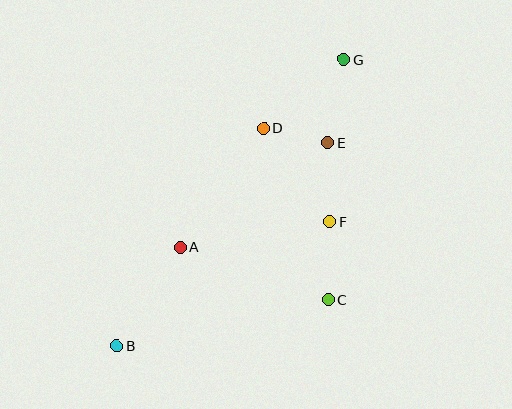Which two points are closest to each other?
Points D and E are closest to each other.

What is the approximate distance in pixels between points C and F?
The distance between C and F is approximately 78 pixels.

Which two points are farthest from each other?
Points B and G are farthest from each other.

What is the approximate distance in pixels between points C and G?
The distance between C and G is approximately 241 pixels.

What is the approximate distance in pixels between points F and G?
The distance between F and G is approximately 163 pixels.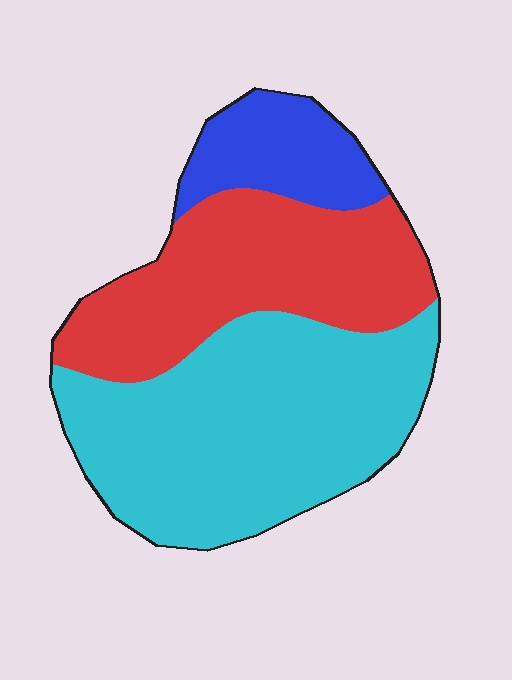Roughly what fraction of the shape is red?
Red covers roughly 35% of the shape.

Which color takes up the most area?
Cyan, at roughly 50%.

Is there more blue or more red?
Red.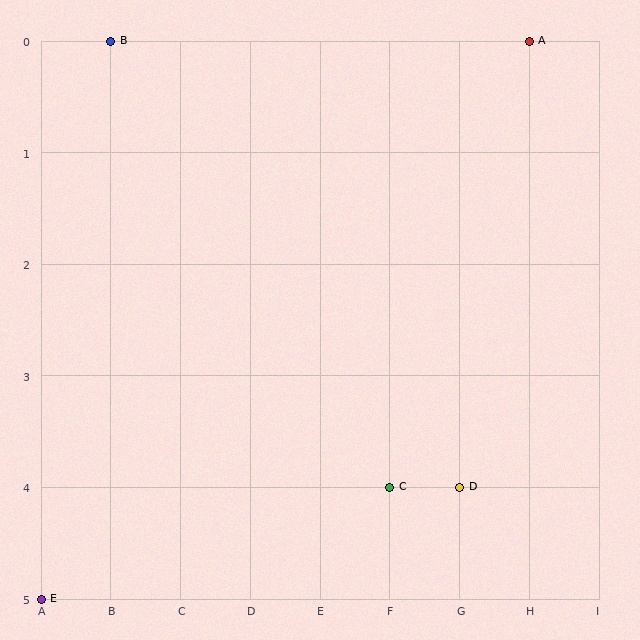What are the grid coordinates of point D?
Point D is at grid coordinates (G, 4).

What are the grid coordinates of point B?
Point B is at grid coordinates (B, 0).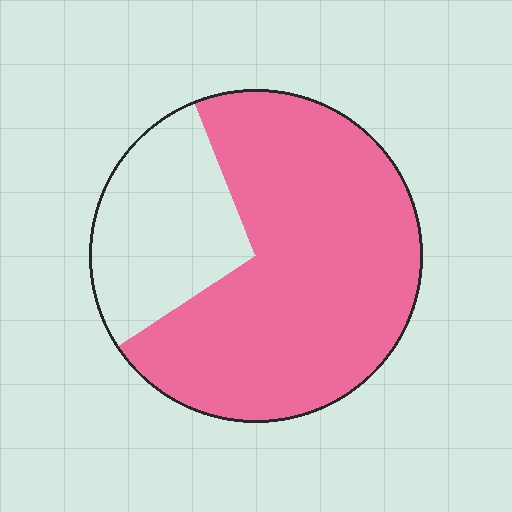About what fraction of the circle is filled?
About three quarters (3/4).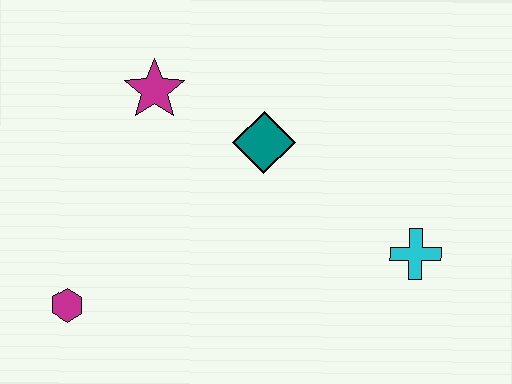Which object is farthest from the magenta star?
The cyan cross is farthest from the magenta star.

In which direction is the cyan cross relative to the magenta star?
The cyan cross is to the right of the magenta star.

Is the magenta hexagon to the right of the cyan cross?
No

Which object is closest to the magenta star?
The teal diamond is closest to the magenta star.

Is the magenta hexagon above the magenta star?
No